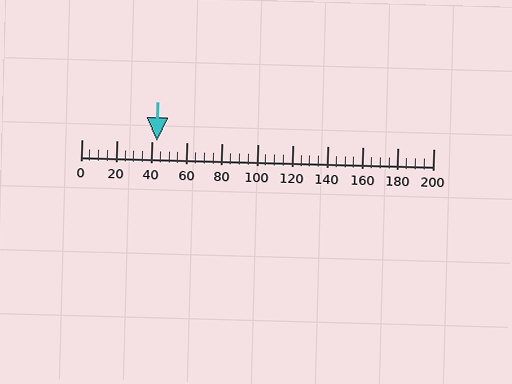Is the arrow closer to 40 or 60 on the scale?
The arrow is closer to 40.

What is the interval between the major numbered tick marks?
The major tick marks are spaced 20 units apart.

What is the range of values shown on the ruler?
The ruler shows values from 0 to 200.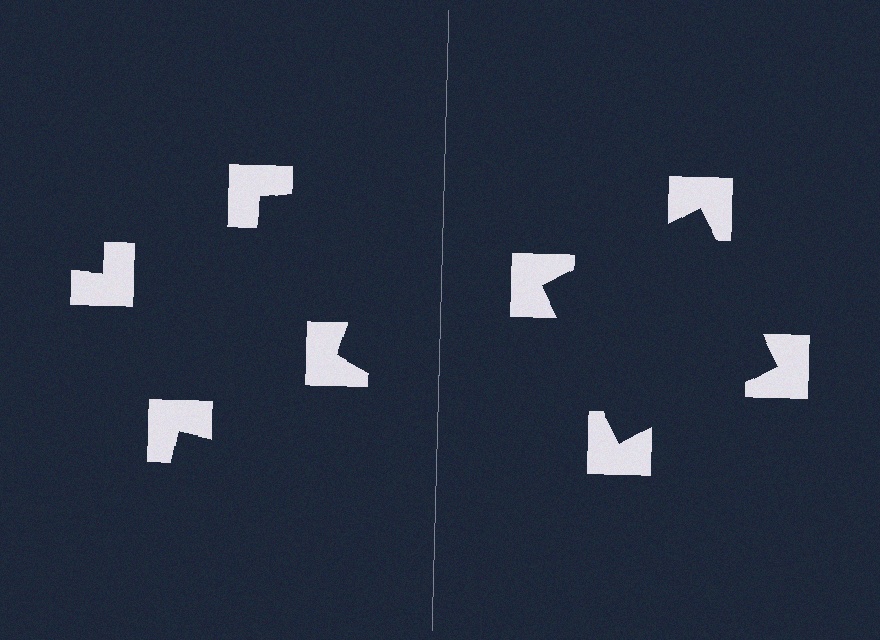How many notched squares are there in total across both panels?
8 — 4 on each side.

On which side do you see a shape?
An illusory square appears on the right side. On the left side the wedge cuts are rotated, so no coherent shape forms.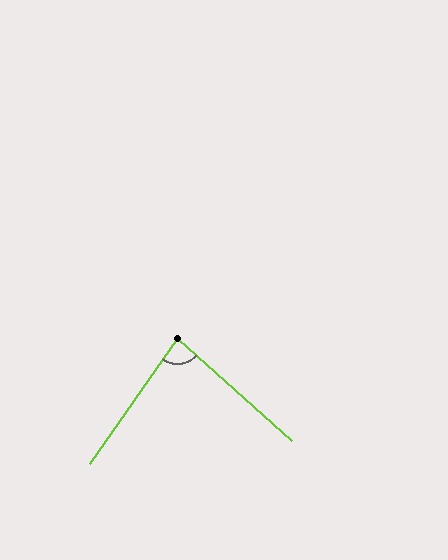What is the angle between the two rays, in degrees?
Approximately 83 degrees.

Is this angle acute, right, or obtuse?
It is acute.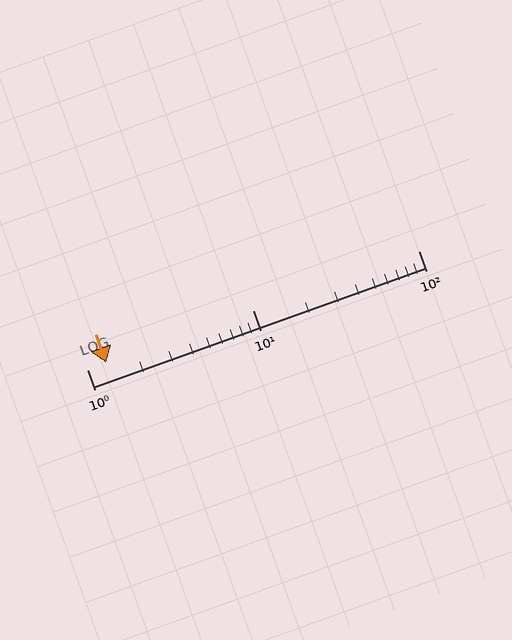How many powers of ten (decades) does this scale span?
The scale spans 2 decades, from 1 to 100.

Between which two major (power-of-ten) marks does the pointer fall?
The pointer is between 1 and 10.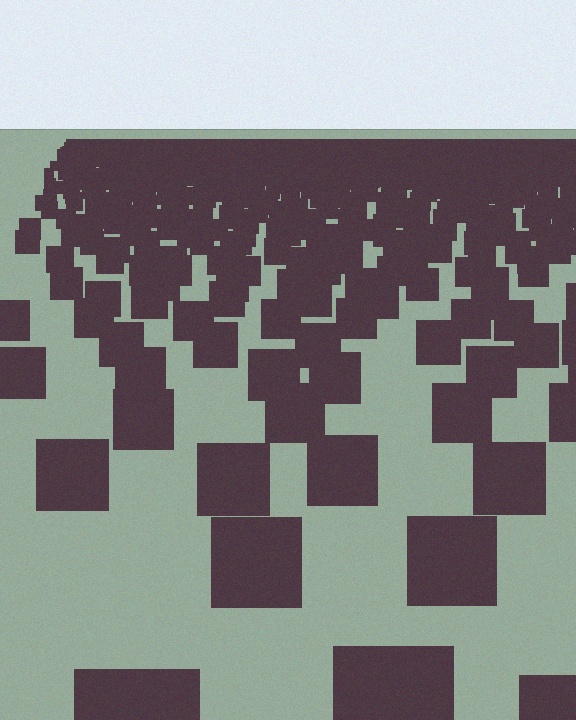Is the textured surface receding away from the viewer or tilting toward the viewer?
The surface is receding away from the viewer. Texture elements get smaller and denser toward the top.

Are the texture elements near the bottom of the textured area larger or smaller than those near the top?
Larger. Near the bottom, elements are closer to the viewer and appear at a bigger on-screen size.